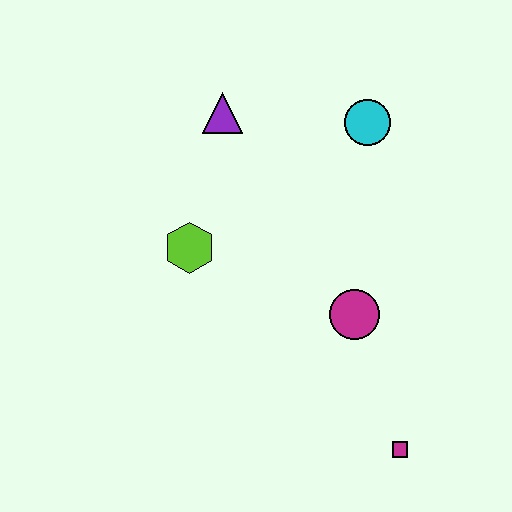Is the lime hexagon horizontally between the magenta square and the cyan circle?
No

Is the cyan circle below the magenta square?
No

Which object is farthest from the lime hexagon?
The magenta square is farthest from the lime hexagon.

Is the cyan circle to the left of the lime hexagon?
No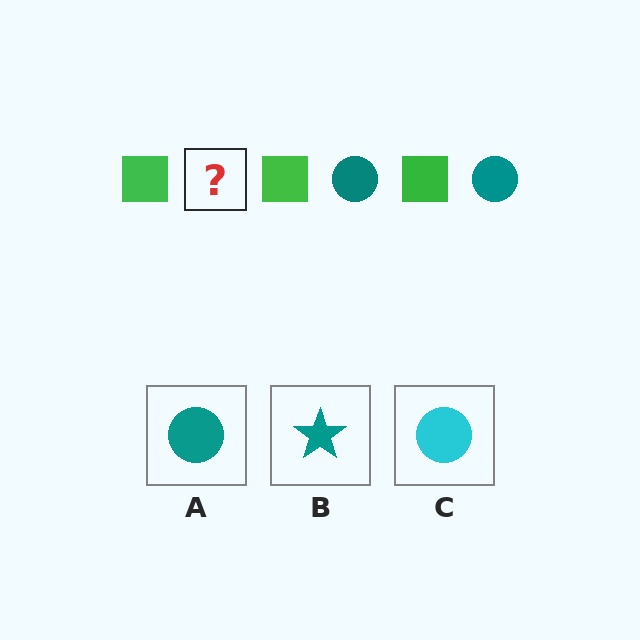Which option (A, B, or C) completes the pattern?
A.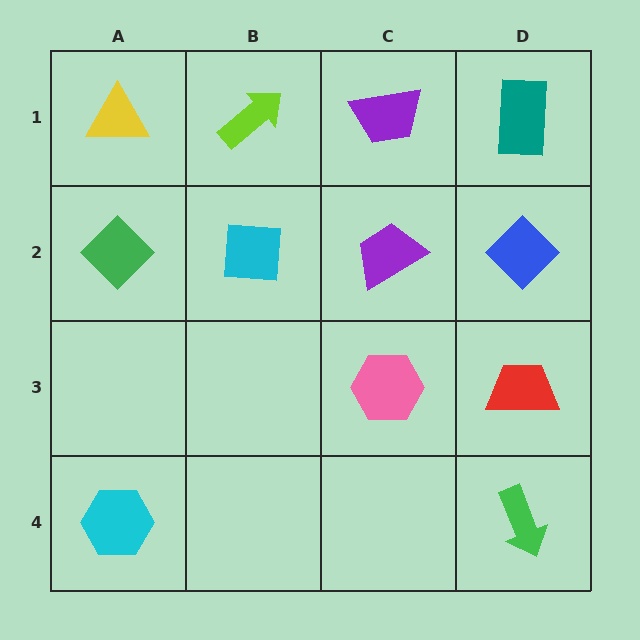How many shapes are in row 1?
4 shapes.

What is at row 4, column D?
A green arrow.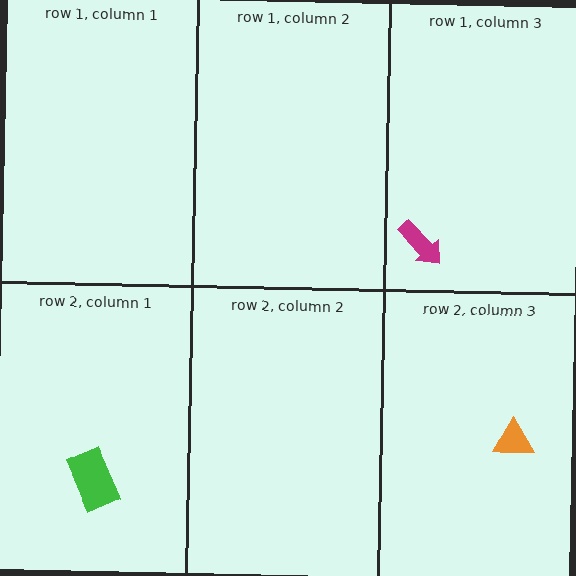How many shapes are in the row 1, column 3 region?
1.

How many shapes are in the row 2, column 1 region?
1.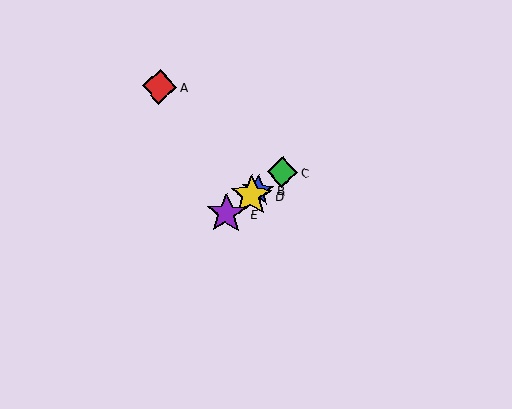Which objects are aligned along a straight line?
Objects B, C, D, E are aligned along a straight line.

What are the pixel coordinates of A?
Object A is at (159, 87).